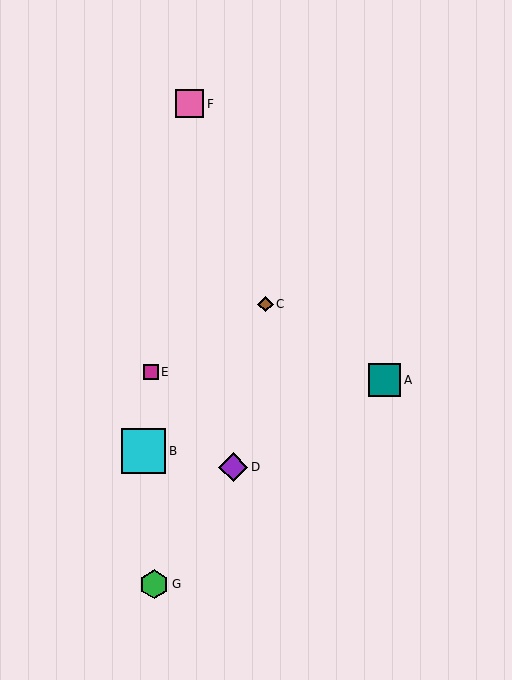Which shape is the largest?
The cyan square (labeled B) is the largest.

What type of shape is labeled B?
Shape B is a cyan square.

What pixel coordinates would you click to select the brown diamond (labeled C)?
Click at (265, 304) to select the brown diamond C.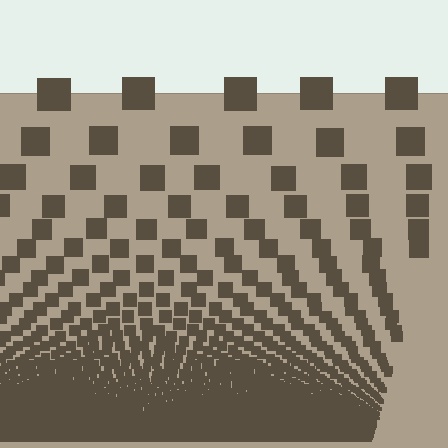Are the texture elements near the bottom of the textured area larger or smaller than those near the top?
Smaller. The gradient is inverted — elements near the bottom are smaller and denser.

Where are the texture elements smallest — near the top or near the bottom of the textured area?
Near the bottom.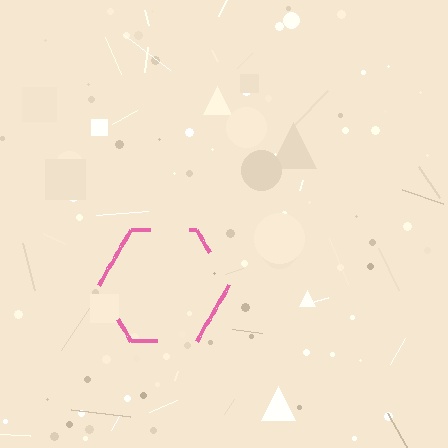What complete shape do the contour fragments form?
The contour fragments form a hexagon.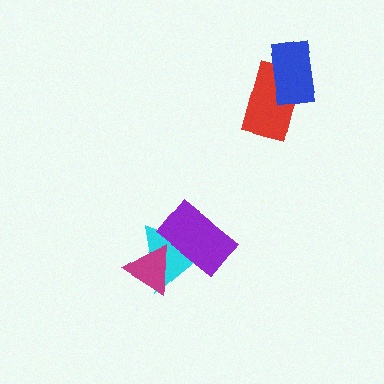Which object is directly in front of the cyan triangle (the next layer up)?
The magenta triangle is directly in front of the cyan triangle.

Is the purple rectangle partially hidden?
No, no other shape covers it.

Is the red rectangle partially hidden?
Yes, it is partially covered by another shape.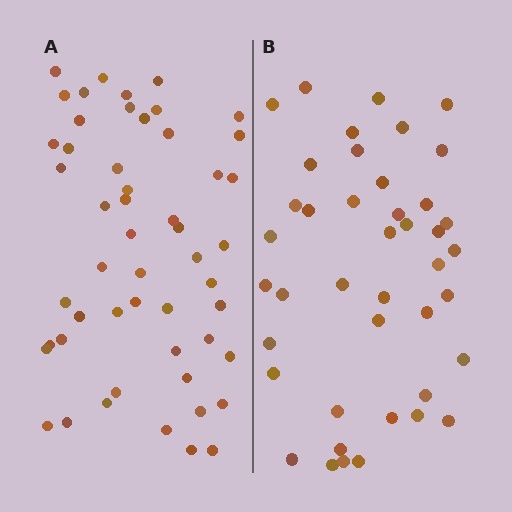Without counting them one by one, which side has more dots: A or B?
Region A (the left region) has more dots.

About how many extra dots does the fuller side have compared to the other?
Region A has roughly 10 or so more dots than region B.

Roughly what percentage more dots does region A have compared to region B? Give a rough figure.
About 25% more.